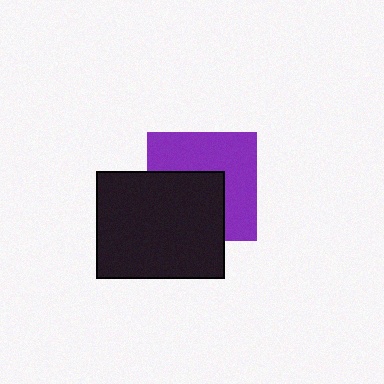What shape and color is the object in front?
The object in front is a black rectangle.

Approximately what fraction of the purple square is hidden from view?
Roughly 45% of the purple square is hidden behind the black rectangle.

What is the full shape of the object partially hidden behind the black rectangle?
The partially hidden object is a purple square.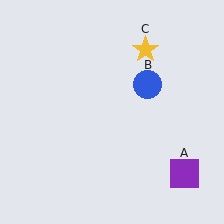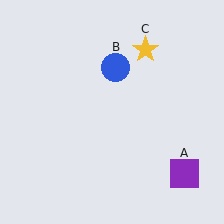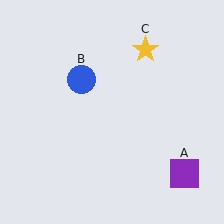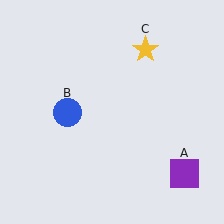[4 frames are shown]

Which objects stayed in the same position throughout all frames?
Purple square (object A) and yellow star (object C) remained stationary.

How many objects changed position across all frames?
1 object changed position: blue circle (object B).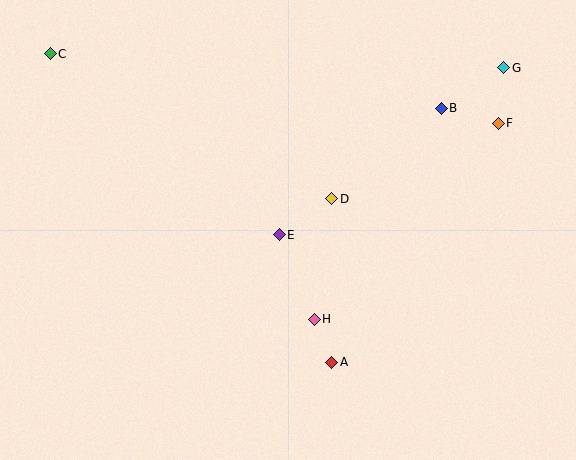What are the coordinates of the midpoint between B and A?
The midpoint between B and A is at (386, 235).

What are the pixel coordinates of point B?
Point B is at (441, 109).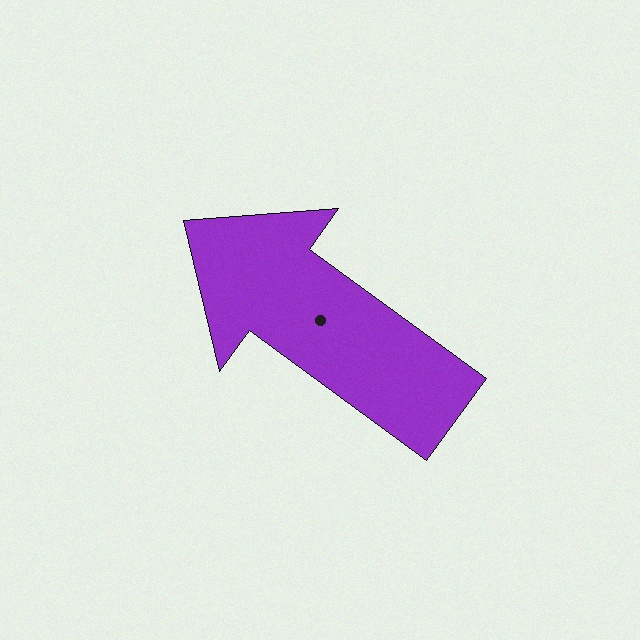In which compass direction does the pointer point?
Northwest.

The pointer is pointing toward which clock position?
Roughly 10 o'clock.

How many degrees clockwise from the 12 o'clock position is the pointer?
Approximately 306 degrees.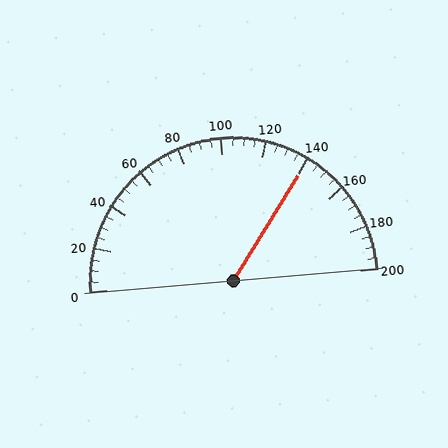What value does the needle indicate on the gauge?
The needle indicates approximately 140.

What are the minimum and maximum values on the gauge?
The gauge ranges from 0 to 200.